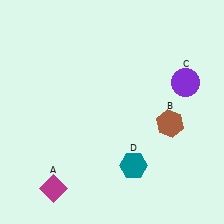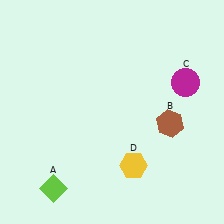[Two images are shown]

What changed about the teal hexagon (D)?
In Image 1, D is teal. In Image 2, it changed to yellow.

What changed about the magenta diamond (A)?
In Image 1, A is magenta. In Image 2, it changed to lime.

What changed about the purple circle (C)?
In Image 1, C is purple. In Image 2, it changed to magenta.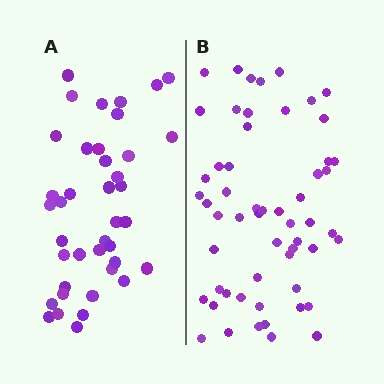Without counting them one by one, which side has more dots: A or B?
Region B (the right region) has more dots.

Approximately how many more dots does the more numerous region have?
Region B has approximately 15 more dots than region A.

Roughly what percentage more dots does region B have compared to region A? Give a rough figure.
About 40% more.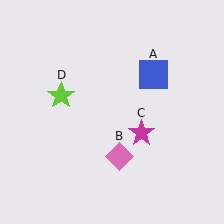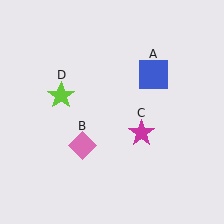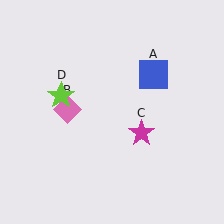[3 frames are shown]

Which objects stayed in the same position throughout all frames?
Blue square (object A) and magenta star (object C) and lime star (object D) remained stationary.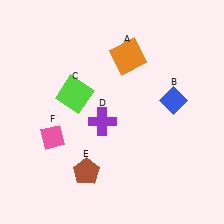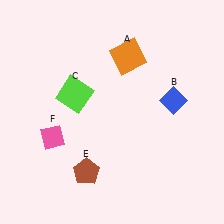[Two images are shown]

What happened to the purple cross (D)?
The purple cross (D) was removed in Image 2. It was in the bottom-left area of Image 1.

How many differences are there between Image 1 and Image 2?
There is 1 difference between the two images.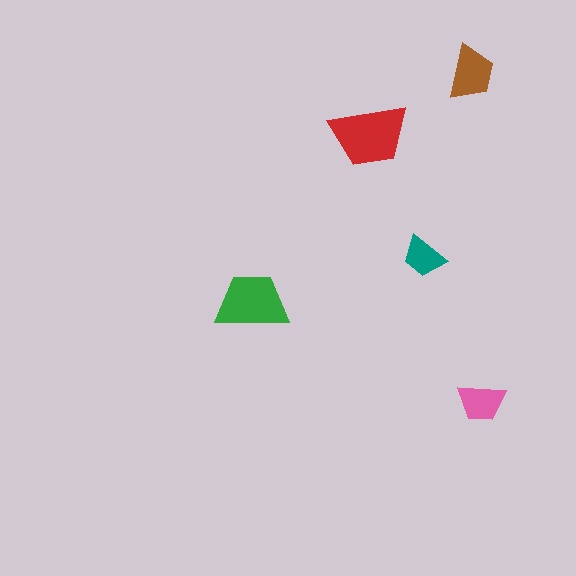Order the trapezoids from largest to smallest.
the red one, the green one, the brown one, the pink one, the teal one.